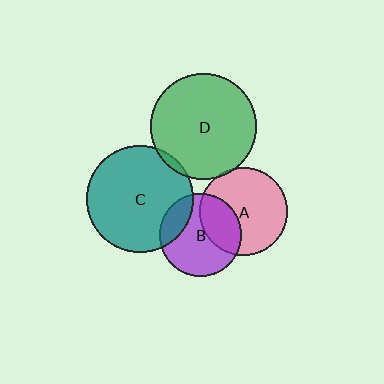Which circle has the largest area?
Circle C (teal).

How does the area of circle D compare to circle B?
Approximately 1.7 times.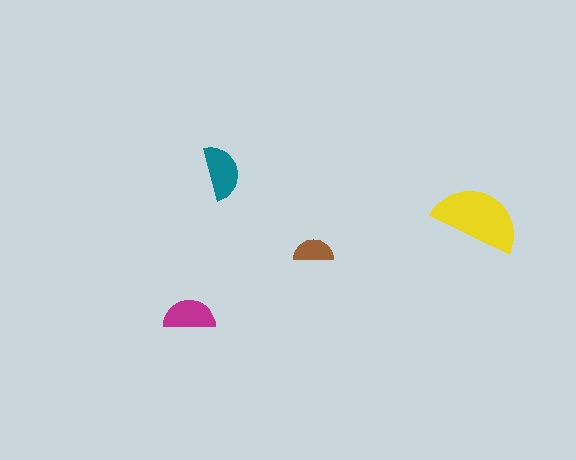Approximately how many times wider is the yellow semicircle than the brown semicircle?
About 2 times wider.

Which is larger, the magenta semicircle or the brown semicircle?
The magenta one.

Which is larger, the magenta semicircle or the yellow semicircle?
The yellow one.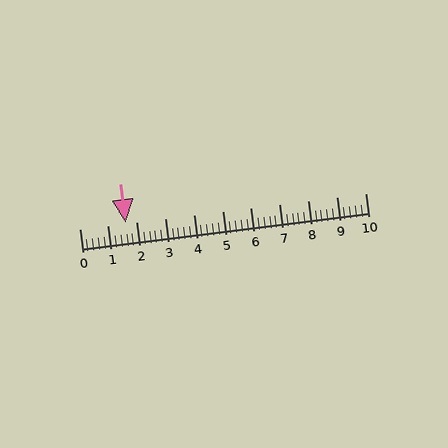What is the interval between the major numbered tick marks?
The major tick marks are spaced 1 units apart.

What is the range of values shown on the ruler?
The ruler shows values from 0 to 10.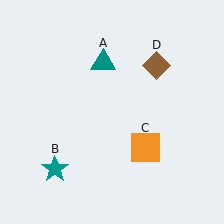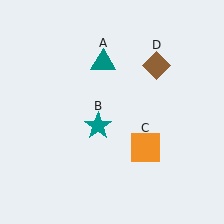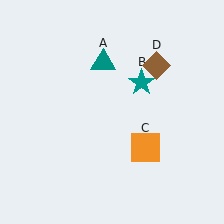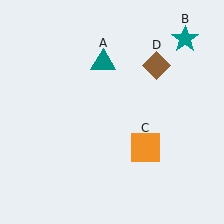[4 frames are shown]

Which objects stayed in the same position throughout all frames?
Teal triangle (object A) and orange square (object C) and brown diamond (object D) remained stationary.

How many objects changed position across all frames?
1 object changed position: teal star (object B).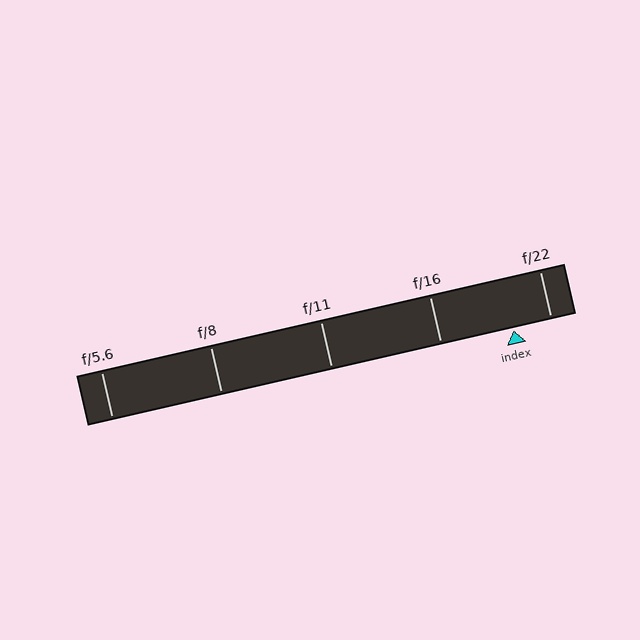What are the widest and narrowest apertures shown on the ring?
The widest aperture shown is f/5.6 and the narrowest is f/22.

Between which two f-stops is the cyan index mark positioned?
The index mark is between f/16 and f/22.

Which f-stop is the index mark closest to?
The index mark is closest to f/22.